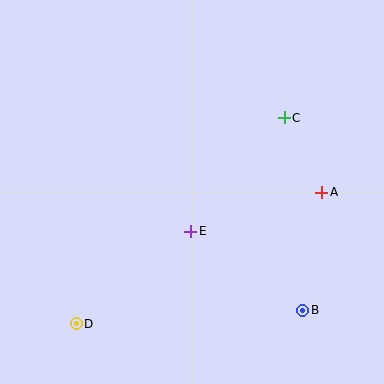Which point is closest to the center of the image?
Point E at (191, 231) is closest to the center.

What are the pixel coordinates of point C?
Point C is at (284, 118).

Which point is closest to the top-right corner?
Point C is closest to the top-right corner.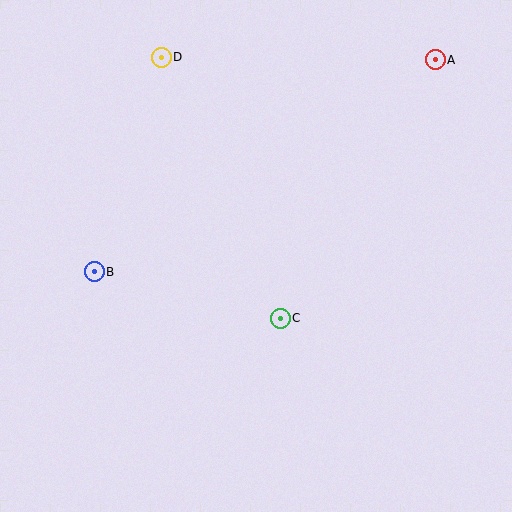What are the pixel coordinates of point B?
Point B is at (94, 272).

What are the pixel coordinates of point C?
Point C is at (280, 318).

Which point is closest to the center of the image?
Point C at (280, 318) is closest to the center.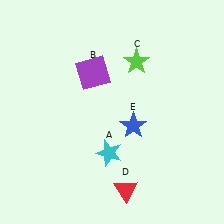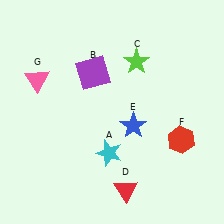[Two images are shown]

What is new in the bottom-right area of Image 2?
A red hexagon (F) was added in the bottom-right area of Image 2.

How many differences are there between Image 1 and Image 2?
There are 2 differences between the two images.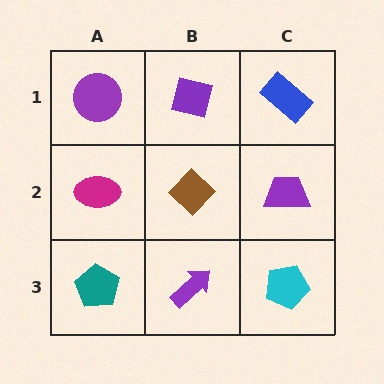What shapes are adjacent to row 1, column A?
A magenta ellipse (row 2, column A), a purple square (row 1, column B).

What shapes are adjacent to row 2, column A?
A purple circle (row 1, column A), a teal pentagon (row 3, column A), a brown diamond (row 2, column B).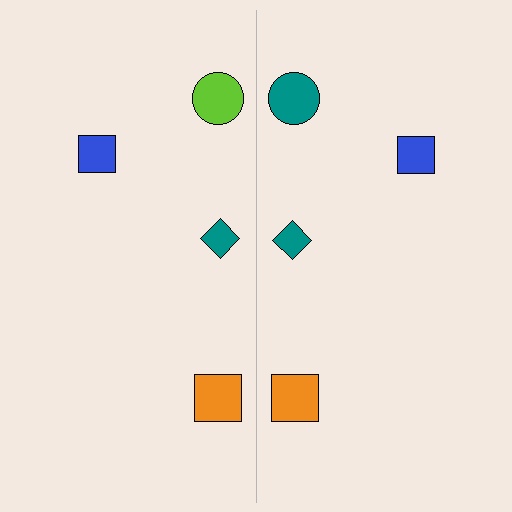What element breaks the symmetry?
The teal circle on the right side breaks the symmetry — its mirror counterpart is lime.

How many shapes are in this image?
There are 8 shapes in this image.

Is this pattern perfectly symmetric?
No, the pattern is not perfectly symmetric. The teal circle on the right side breaks the symmetry — its mirror counterpart is lime.